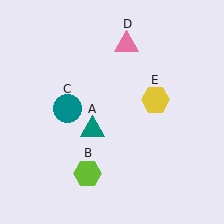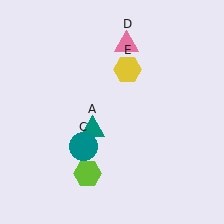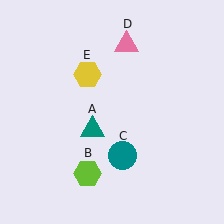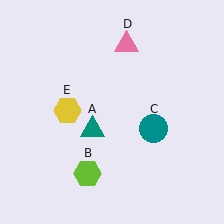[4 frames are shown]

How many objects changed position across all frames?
2 objects changed position: teal circle (object C), yellow hexagon (object E).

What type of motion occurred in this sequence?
The teal circle (object C), yellow hexagon (object E) rotated counterclockwise around the center of the scene.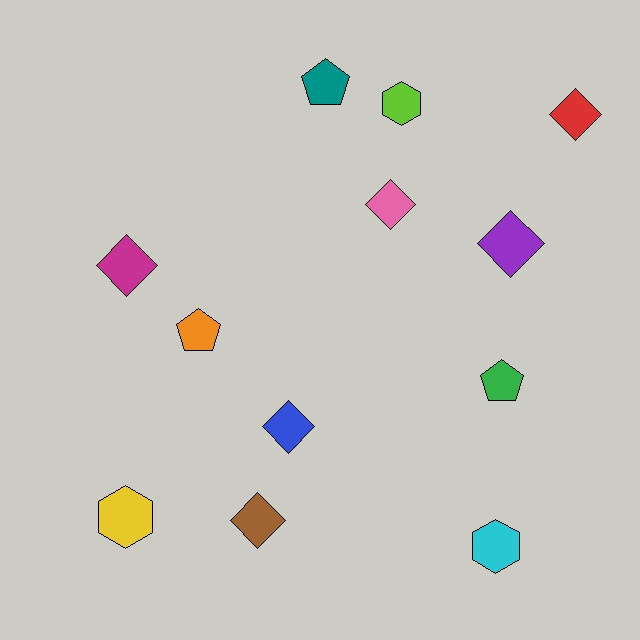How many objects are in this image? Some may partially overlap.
There are 12 objects.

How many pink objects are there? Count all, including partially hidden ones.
There is 1 pink object.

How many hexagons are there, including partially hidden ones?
There are 3 hexagons.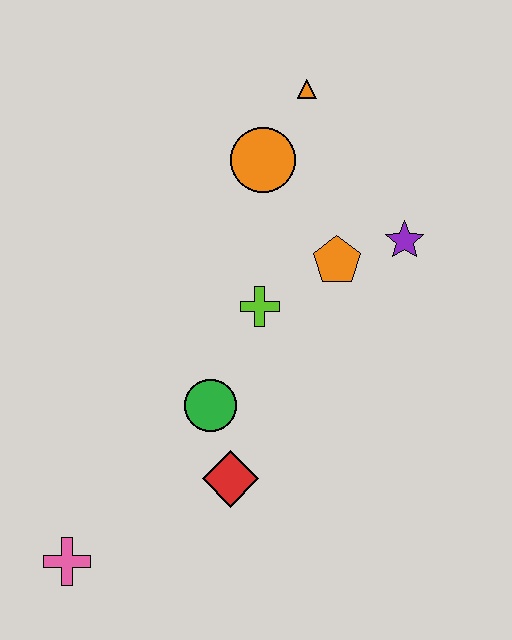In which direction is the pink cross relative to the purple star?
The pink cross is to the left of the purple star.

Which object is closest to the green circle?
The red diamond is closest to the green circle.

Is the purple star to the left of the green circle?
No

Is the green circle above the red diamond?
Yes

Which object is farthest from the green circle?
The orange triangle is farthest from the green circle.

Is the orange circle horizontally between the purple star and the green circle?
Yes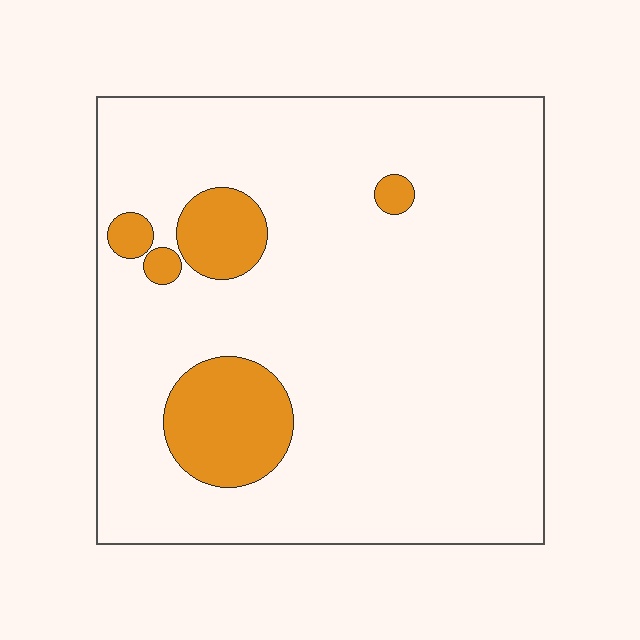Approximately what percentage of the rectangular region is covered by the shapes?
Approximately 10%.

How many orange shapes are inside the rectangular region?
5.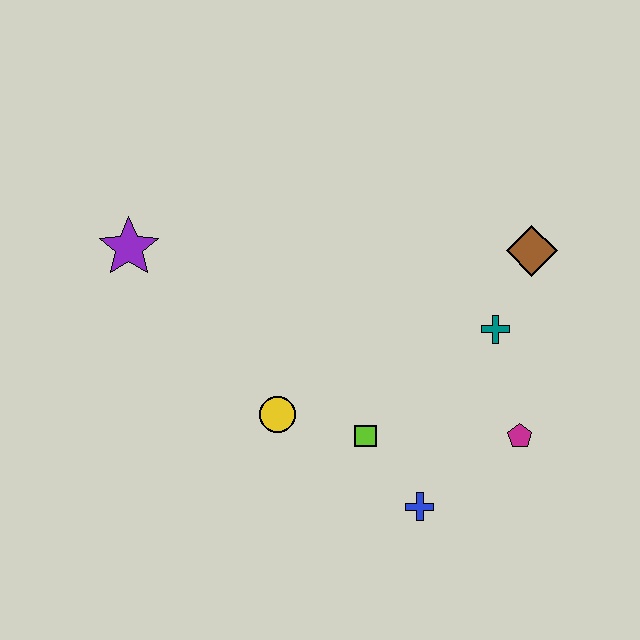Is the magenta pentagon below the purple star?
Yes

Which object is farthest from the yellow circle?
The brown diamond is farthest from the yellow circle.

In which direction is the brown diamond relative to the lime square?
The brown diamond is above the lime square.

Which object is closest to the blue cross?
The lime square is closest to the blue cross.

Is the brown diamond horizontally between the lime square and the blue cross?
No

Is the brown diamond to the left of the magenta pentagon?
No